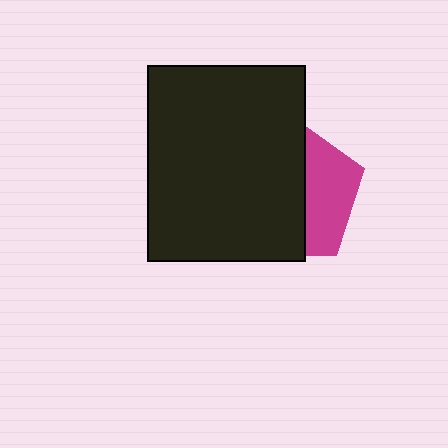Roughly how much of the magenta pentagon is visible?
A small part of it is visible (roughly 36%).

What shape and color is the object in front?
The object in front is a black rectangle.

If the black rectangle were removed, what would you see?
You would see the complete magenta pentagon.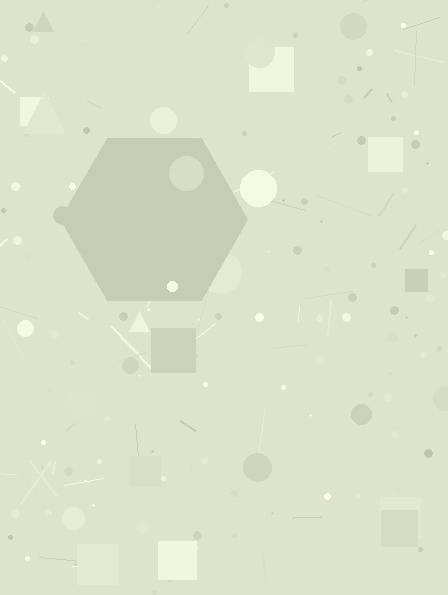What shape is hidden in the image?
A hexagon is hidden in the image.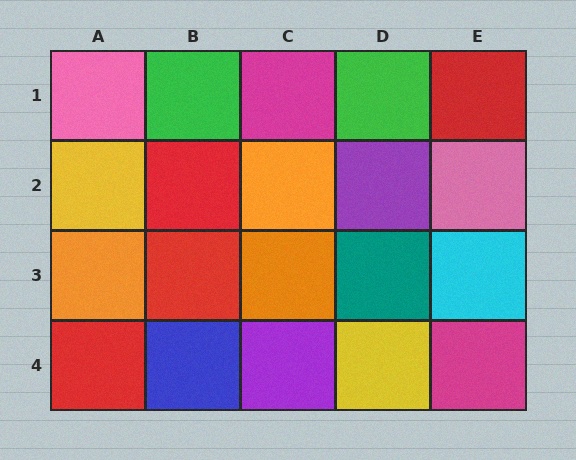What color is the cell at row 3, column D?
Teal.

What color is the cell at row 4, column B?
Blue.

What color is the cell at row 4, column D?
Yellow.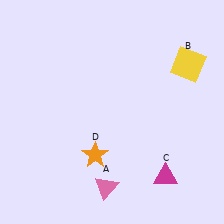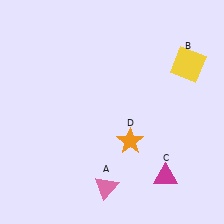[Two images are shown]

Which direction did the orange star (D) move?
The orange star (D) moved right.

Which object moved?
The orange star (D) moved right.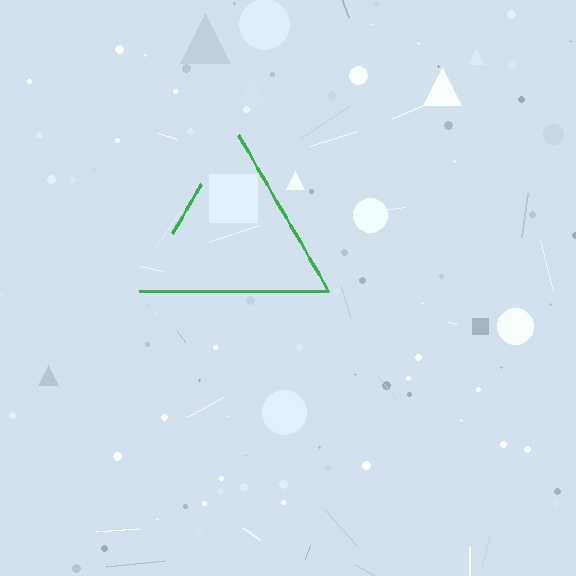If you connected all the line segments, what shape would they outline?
They would outline a triangle.